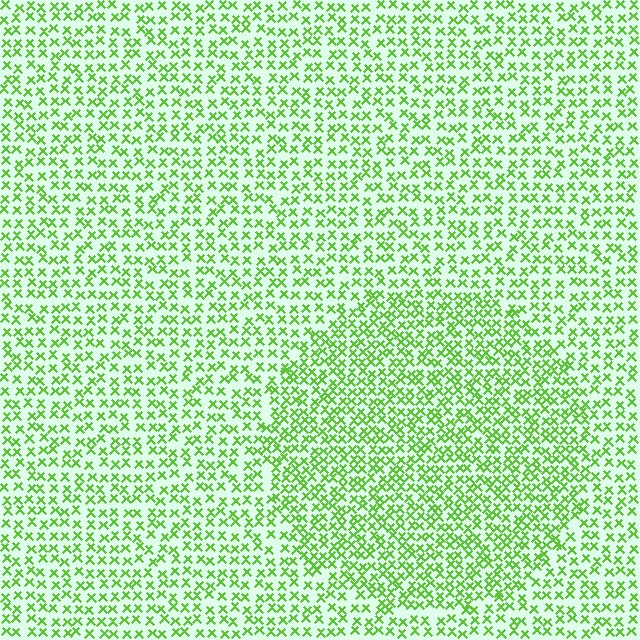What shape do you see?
I see a circle.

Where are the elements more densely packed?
The elements are more densely packed inside the circle boundary.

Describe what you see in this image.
The image contains small lime elements arranged at two different densities. A circle-shaped region is visible where the elements are more densely packed than the surrounding area.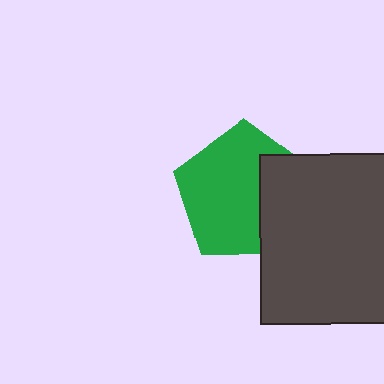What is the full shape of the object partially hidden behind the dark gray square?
The partially hidden object is a green pentagon.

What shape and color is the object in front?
The object in front is a dark gray square.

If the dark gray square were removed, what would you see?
You would see the complete green pentagon.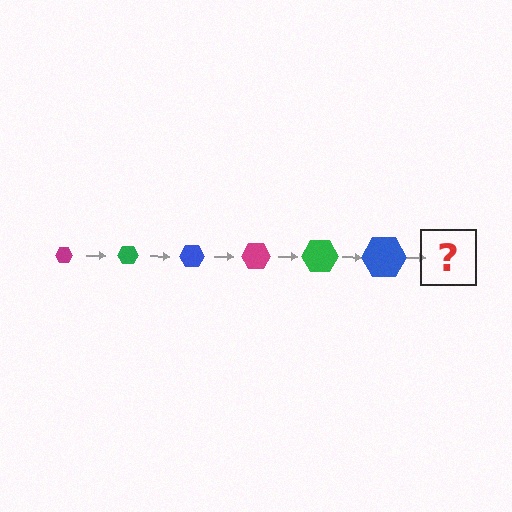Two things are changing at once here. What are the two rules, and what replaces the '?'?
The two rules are that the hexagon grows larger each step and the color cycles through magenta, green, and blue. The '?' should be a magenta hexagon, larger than the previous one.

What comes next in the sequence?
The next element should be a magenta hexagon, larger than the previous one.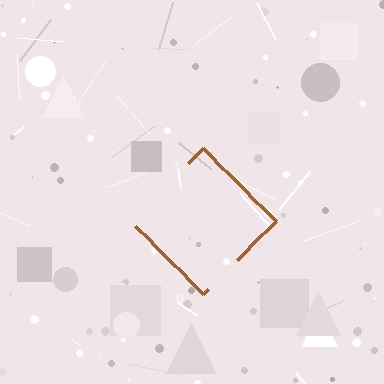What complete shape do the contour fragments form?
The contour fragments form a diamond.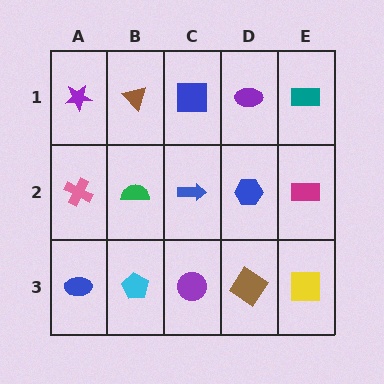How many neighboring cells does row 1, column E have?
2.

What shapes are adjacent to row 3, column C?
A blue arrow (row 2, column C), a cyan pentagon (row 3, column B), a brown diamond (row 3, column D).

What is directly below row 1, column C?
A blue arrow.